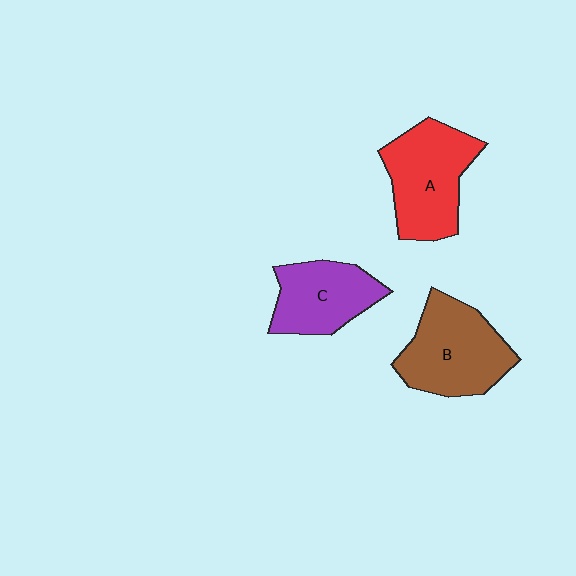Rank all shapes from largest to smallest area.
From largest to smallest: B (brown), A (red), C (purple).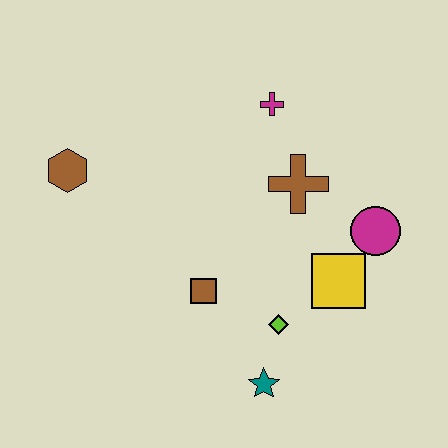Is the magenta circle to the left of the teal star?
No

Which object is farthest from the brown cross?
The brown hexagon is farthest from the brown cross.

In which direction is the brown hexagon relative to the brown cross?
The brown hexagon is to the left of the brown cross.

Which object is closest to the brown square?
The lime diamond is closest to the brown square.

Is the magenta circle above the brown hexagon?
No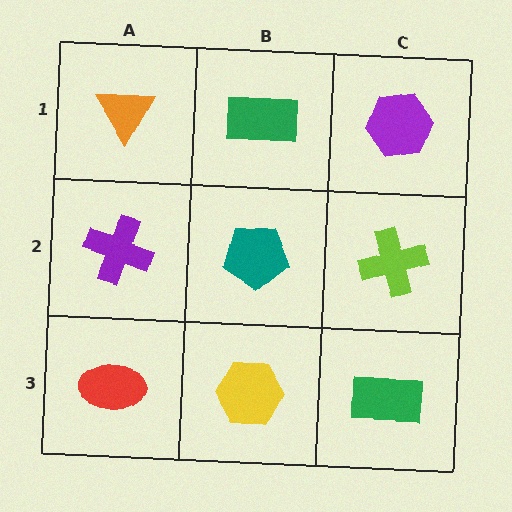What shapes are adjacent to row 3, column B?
A teal pentagon (row 2, column B), a red ellipse (row 3, column A), a green rectangle (row 3, column C).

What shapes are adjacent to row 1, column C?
A lime cross (row 2, column C), a green rectangle (row 1, column B).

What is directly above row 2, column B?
A green rectangle.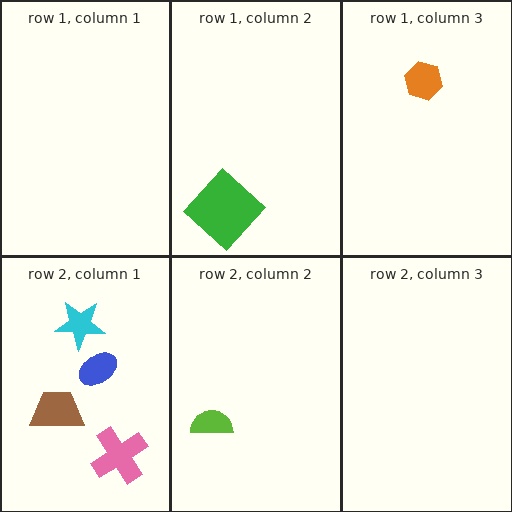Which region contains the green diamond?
The row 1, column 2 region.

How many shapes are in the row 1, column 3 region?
1.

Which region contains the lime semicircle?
The row 2, column 2 region.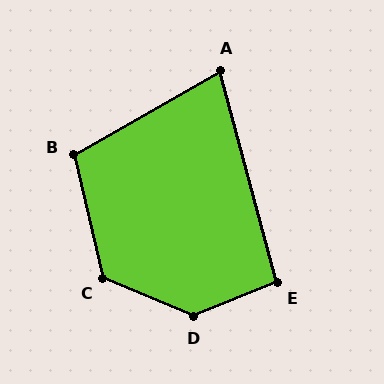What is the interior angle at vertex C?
Approximately 126 degrees (obtuse).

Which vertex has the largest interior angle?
D, at approximately 135 degrees.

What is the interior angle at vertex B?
Approximately 106 degrees (obtuse).